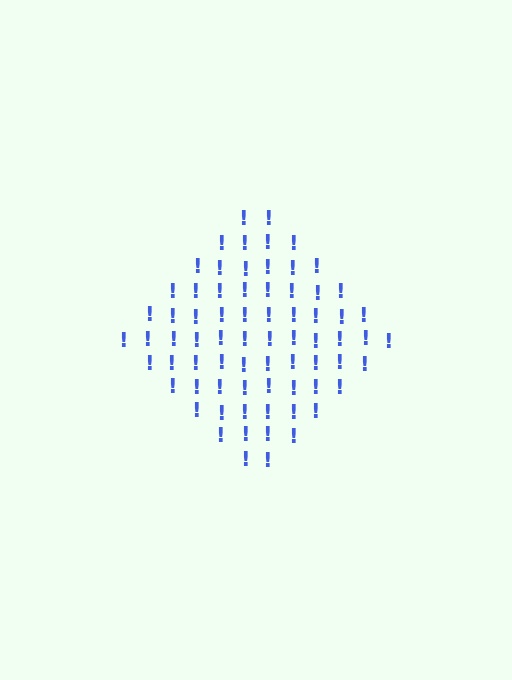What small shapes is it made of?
It is made of small exclamation marks.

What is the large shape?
The large shape is a diamond.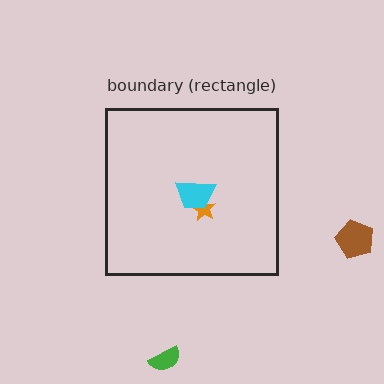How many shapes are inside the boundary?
2 inside, 2 outside.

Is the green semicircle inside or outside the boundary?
Outside.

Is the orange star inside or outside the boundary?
Inside.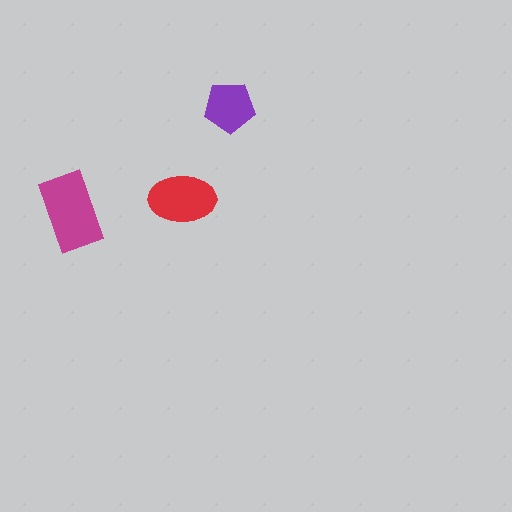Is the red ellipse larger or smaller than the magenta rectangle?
Smaller.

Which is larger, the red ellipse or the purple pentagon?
The red ellipse.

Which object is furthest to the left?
The magenta rectangle is leftmost.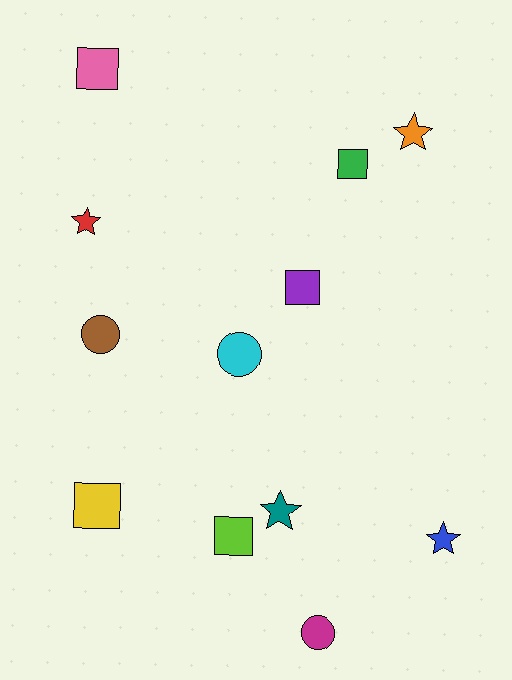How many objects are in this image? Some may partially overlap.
There are 12 objects.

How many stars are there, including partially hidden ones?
There are 4 stars.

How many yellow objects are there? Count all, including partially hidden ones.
There is 1 yellow object.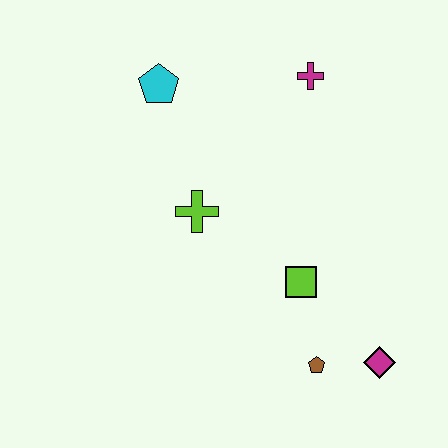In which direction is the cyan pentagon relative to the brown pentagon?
The cyan pentagon is above the brown pentagon.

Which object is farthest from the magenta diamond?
The cyan pentagon is farthest from the magenta diamond.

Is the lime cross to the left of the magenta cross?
Yes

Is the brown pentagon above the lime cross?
No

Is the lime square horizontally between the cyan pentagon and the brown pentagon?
Yes